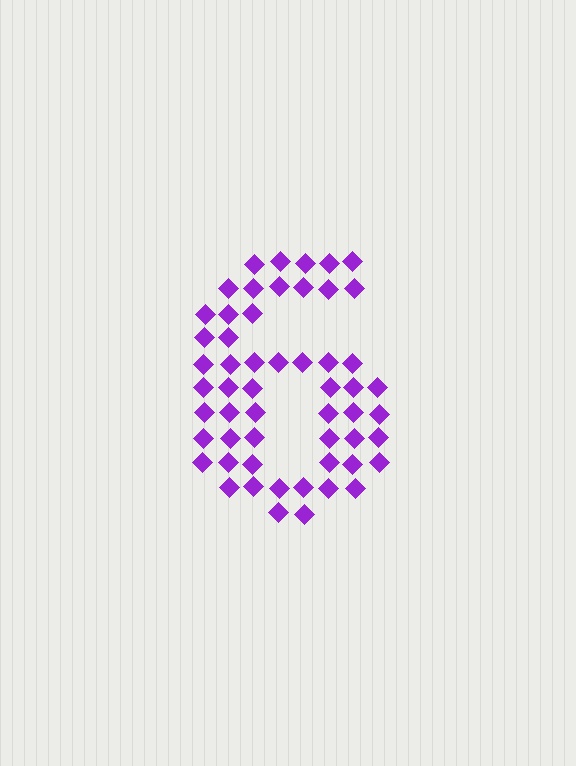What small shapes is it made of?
It is made of small diamonds.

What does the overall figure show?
The overall figure shows the digit 6.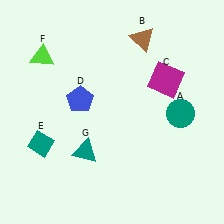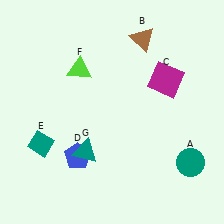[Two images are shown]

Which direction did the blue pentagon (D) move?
The blue pentagon (D) moved down.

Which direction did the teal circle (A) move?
The teal circle (A) moved down.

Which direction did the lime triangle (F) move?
The lime triangle (F) moved right.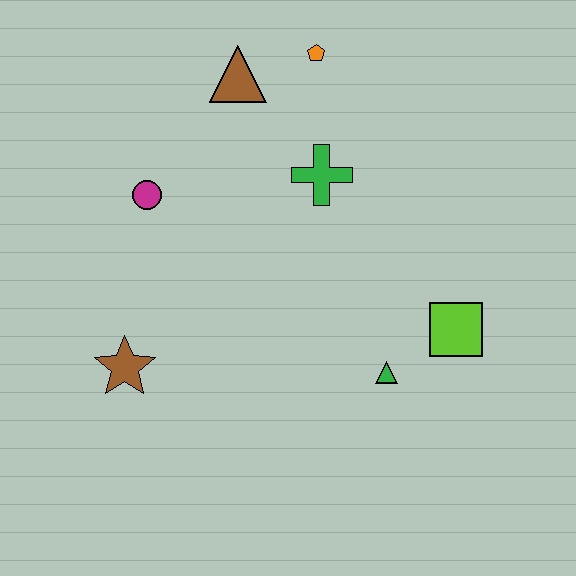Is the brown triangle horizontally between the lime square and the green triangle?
No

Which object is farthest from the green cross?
The brown star is farthest from the green cross.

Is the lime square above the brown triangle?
No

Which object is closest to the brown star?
The magenta circle is closest to the brown star.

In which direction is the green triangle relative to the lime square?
The green triangle is to the left of the lime square.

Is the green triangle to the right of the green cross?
Yes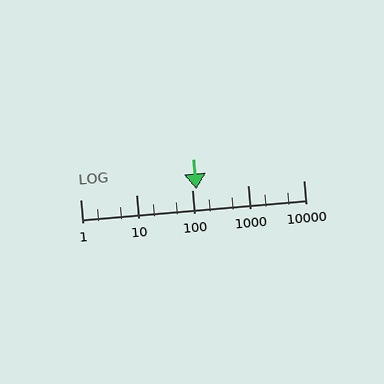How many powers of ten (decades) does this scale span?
The scale spans 4 decades, from 1 to 10000.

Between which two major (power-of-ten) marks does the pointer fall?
The pointer is between 100 and 1000.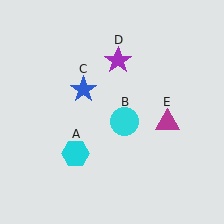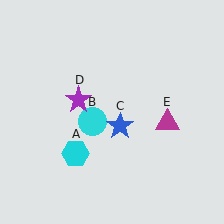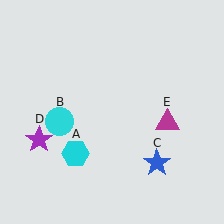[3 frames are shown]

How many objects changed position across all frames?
3 objects changed position: cyan circle (object B), blue star (object C), purple star (object D).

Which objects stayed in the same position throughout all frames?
Cyan hexagon (object A) and magenta triangle (object E) remained stationary.